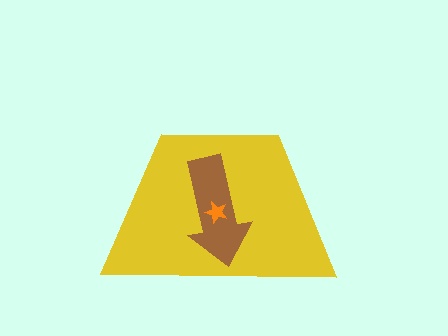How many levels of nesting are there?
3.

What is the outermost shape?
The yellow trapezoid.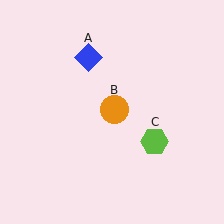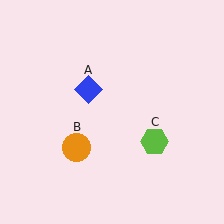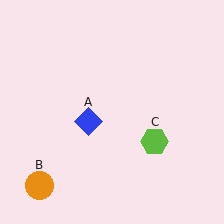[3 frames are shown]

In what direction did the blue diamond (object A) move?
The blue diamond (object A) moved down.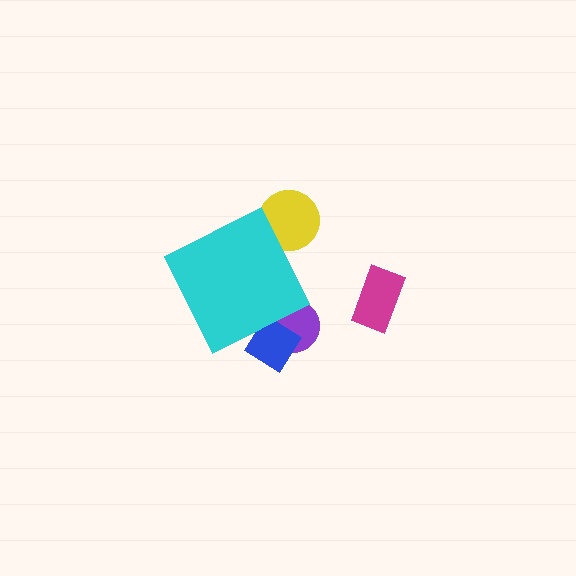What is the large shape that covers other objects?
A cyan diamond.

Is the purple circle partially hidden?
Yes, the purple circle is partially hidden behind the cyan diamond.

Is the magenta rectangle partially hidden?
No, the magenta rectangle is fully visible.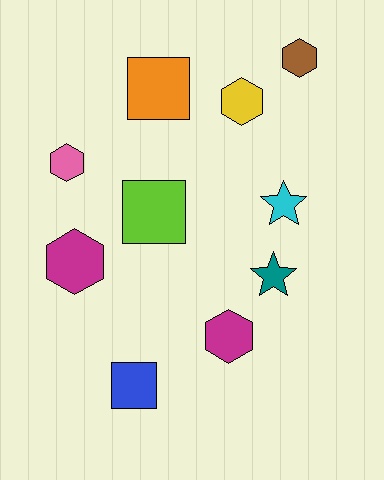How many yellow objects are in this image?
There is 1 yellow object.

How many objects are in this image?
There are 10 objects.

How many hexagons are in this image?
There are 5 hexagons.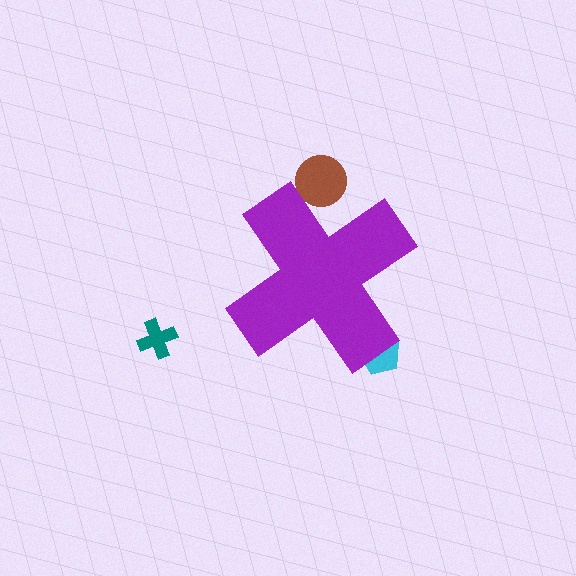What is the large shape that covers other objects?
A purple cross.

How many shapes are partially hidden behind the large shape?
2 shapes are partially hidden.